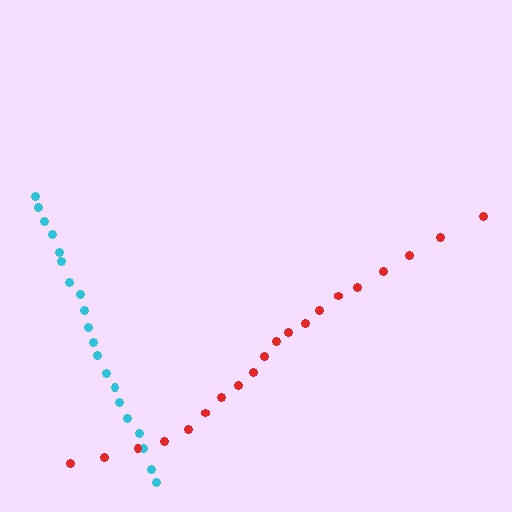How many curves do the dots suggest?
There are 2 distinct paths.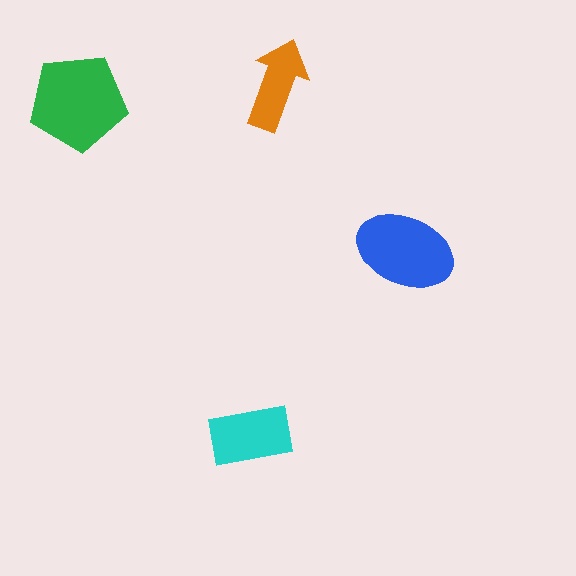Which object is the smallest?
The orange arrow.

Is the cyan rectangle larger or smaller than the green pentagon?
Smaller.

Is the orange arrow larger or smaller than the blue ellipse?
Smaller.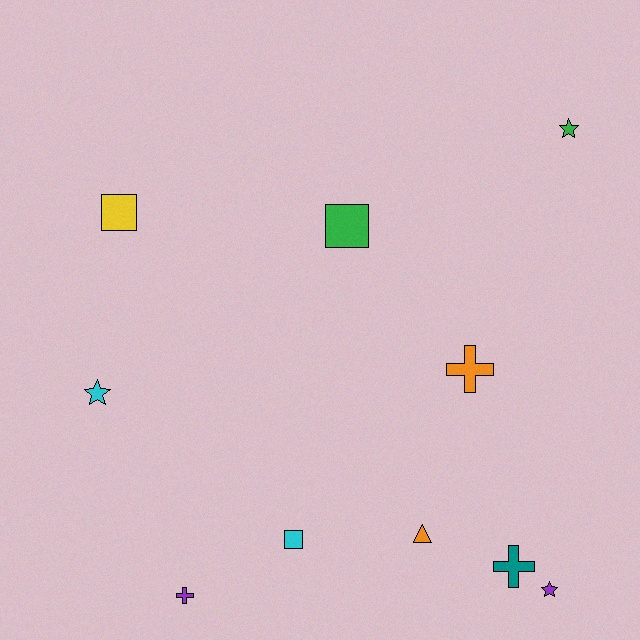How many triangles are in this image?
There is 1 triangle.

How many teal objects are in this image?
There is 1 teal object.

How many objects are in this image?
There are 10 objects.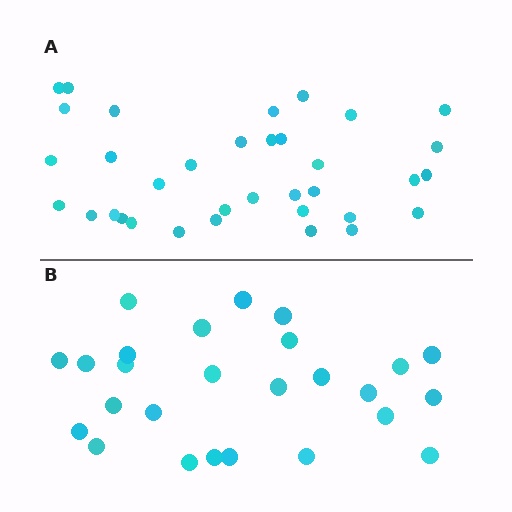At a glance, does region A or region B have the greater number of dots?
Region A (the top region) has more dots.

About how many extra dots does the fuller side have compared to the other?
Region A has roughly 8 or so more dots than region B.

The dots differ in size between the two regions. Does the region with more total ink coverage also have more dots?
No. Region B has more total ink coverage because its dots are larger, but region A actually contains more individual dots. Total area can be misleading — the number of items is what matters here.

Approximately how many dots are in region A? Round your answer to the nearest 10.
About 40 dots. (The exact count is 35, which rounds to 40.)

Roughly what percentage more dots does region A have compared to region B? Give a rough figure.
About 35% more.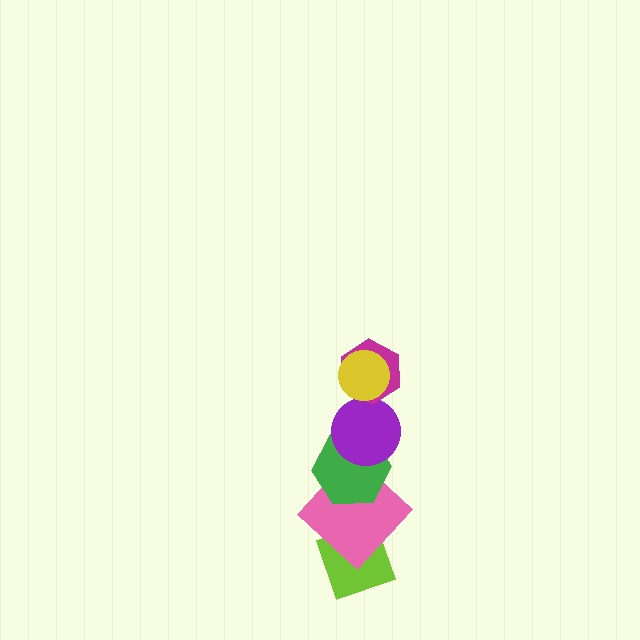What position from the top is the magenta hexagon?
The magenta hexagon is 2nd from the top.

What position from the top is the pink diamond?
The pink diamond is 5th from the top.